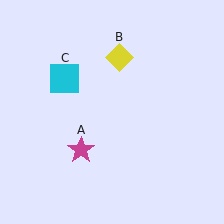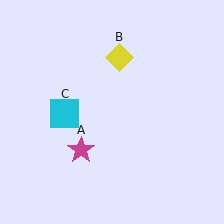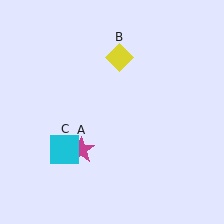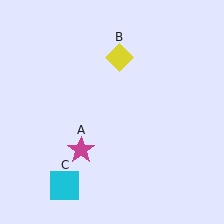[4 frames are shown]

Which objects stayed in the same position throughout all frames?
Magenta star (object A) and yellow diamond (object B) remained stationary.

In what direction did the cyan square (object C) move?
The cyan square (object C) moved down.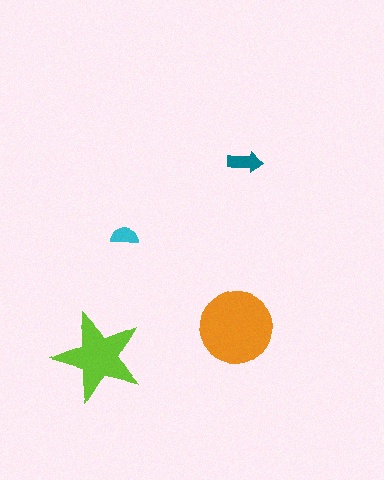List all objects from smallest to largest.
The cyan semicircle, the teal arrow, the lime star, the orange circle.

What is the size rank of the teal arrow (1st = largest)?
3rd.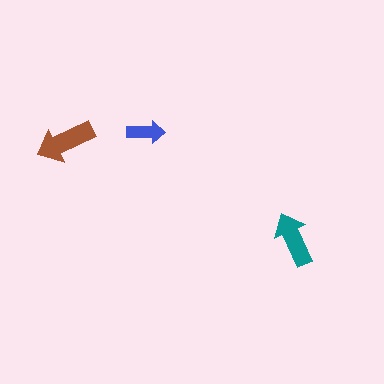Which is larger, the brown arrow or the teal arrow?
The brown one.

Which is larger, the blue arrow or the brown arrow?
The brown one.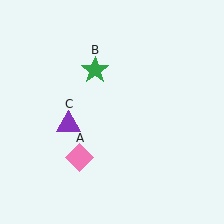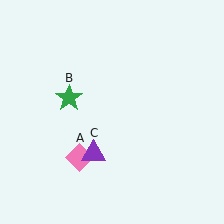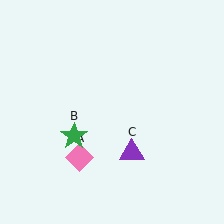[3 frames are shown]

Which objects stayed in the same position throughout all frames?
Pink diamond (object A) remained stationary.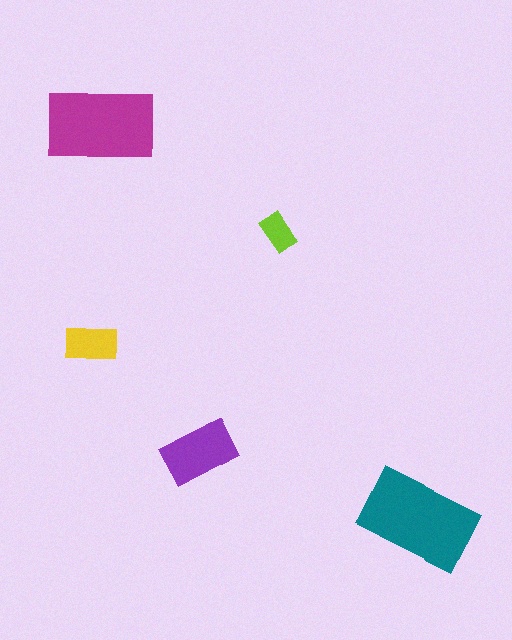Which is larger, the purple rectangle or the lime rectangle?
The purple one.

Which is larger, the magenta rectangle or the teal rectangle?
The teal one.